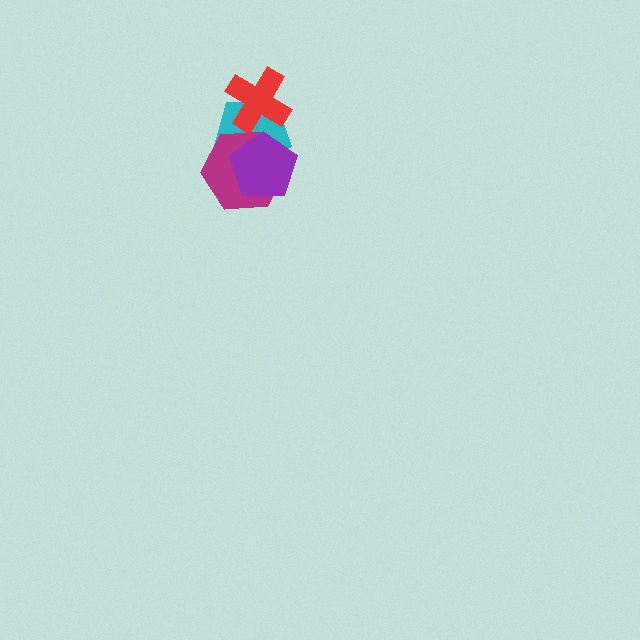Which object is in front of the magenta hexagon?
The purple pentagon is in front of the magenta hexagon.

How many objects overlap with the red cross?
1 object overlaps with the red cross.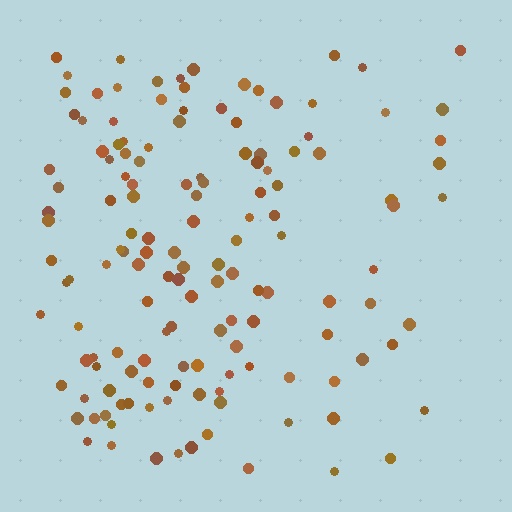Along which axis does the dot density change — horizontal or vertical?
Horizontal.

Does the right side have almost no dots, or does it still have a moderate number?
Still a moderate number, just noticeably fewer than the left.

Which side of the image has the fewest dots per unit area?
The right.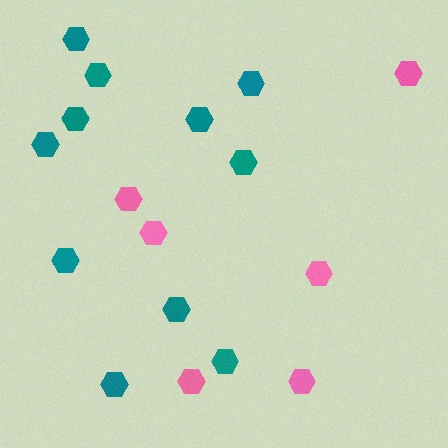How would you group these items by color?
There are 2 groups: one group of pink hexagons (6) and one group of teal hexagons (11).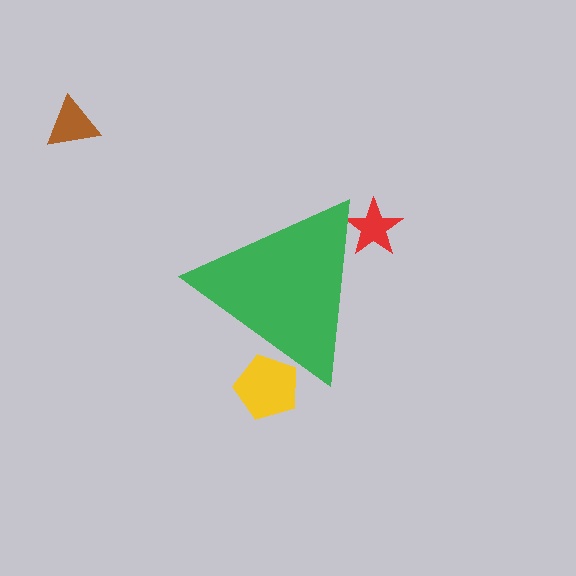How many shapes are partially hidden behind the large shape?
2 shapes are partially hidden.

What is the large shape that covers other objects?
A green triangle.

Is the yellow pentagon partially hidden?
Yes, the yellow pentagon is partially hidden behind the green triangle.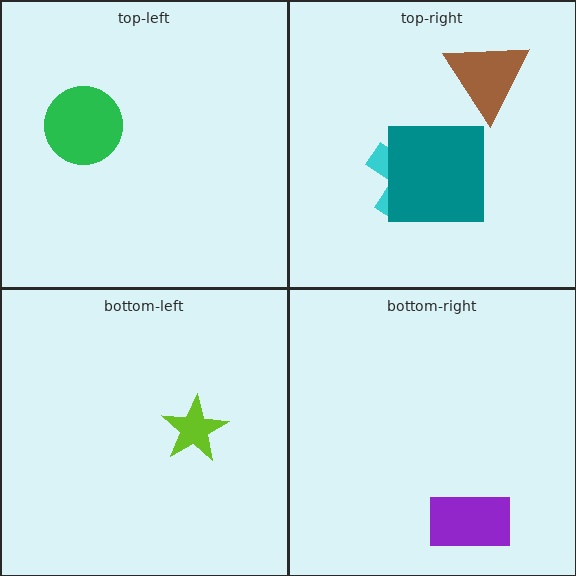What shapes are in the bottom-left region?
The lime star.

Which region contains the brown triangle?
The top-right region.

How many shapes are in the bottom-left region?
1.